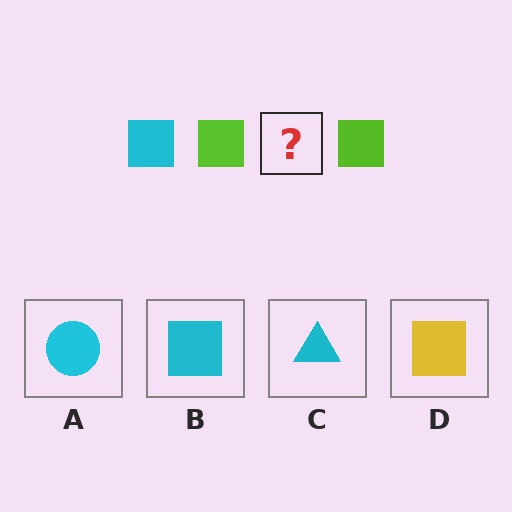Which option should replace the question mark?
Option B.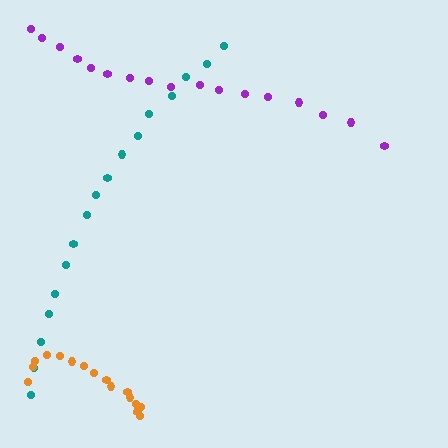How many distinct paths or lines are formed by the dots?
There are 3 distinct paths.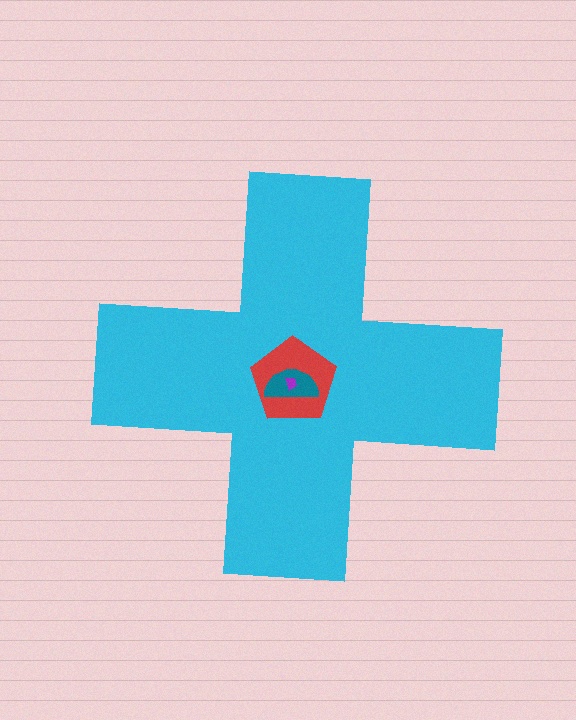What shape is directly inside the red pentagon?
The teal semicircle.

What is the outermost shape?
The cyan cross.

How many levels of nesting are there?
4.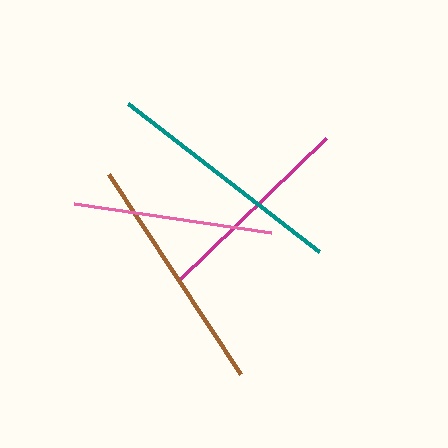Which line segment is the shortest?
The pink line is the shortest at approximately 198 pixels.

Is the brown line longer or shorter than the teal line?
The teal line is longer than the brown line.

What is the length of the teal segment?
The teal segment is approximately 241 pixels long.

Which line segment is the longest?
The teal line is the longest at approximately 241 pixels.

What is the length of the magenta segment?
The magenta segment is approximately 204 pixels long.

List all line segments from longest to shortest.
From longest to shortest: teal, brown, magenta, pink.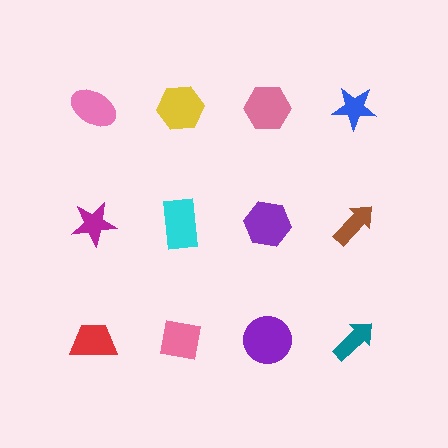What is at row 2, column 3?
A purple hexagon.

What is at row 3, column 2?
A pink square.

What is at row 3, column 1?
A red trapezoid.